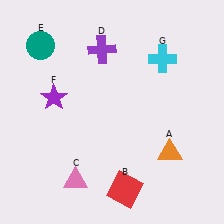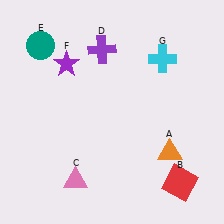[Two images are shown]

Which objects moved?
The objects that moved are: the red square (B), the purple star (F).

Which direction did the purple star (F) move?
The purple star (F) moved up.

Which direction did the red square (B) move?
The red square (B) moved right.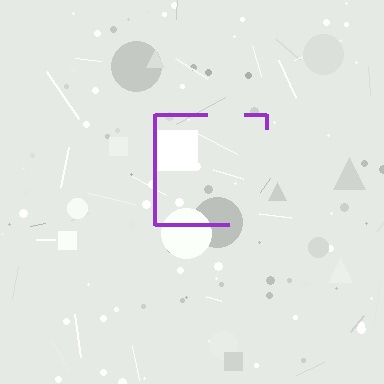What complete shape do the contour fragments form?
The contour fragments form a square.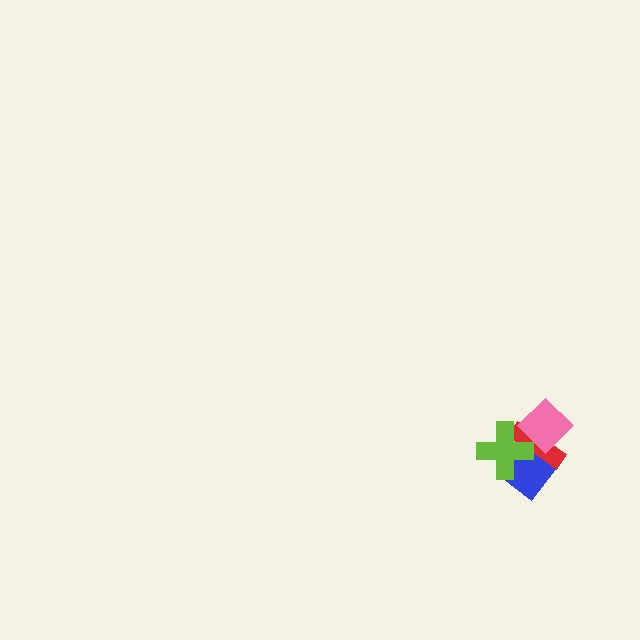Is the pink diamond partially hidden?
Yes, it is partially covered by another shape.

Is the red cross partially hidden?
Yes, it is partially covered by another shape.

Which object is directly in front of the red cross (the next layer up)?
The pink diamond is directly in front of the red cross.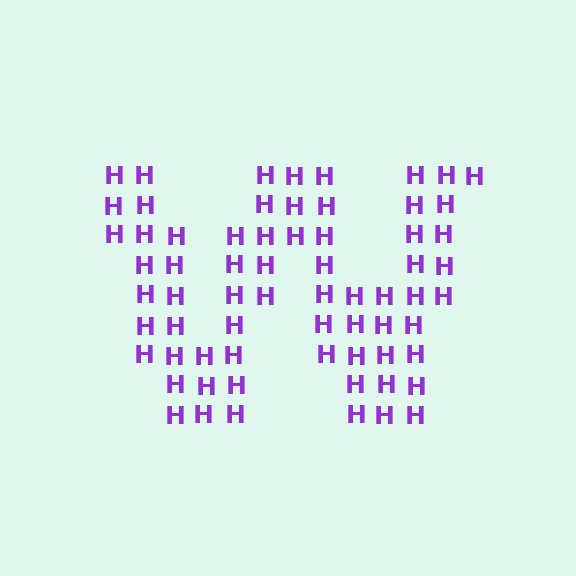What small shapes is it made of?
It is made of small letter H's.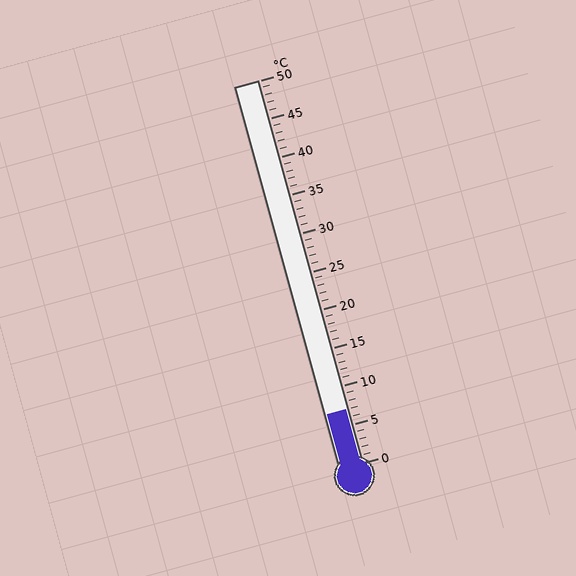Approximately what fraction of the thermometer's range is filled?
The thermometer is filled to approximately 15% of its range.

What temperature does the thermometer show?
The thermometer shows approximately 7°C.